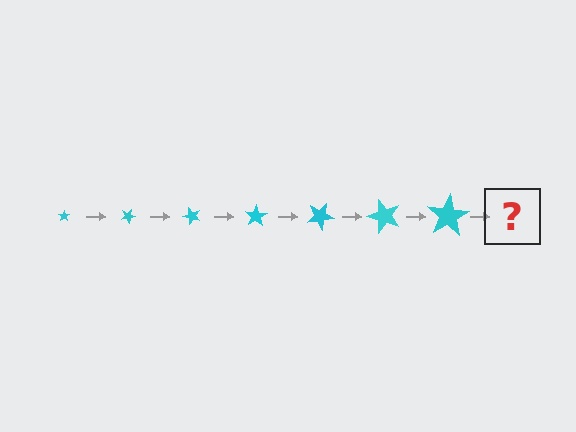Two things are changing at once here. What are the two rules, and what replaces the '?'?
The two rules are that the star grows larger each step and it rotates 25 degrees each step. The '?' should be a star, larger than the previous one and rotated 175 degrees from the start.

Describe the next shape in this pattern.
It should be a star, larger than the previous one and rotated 175 degrees from the start.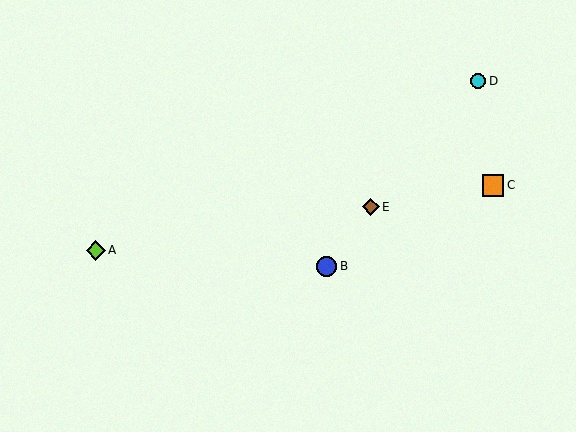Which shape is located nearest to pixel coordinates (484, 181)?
The orange square (labeled C) at (493, 185) is nearest to that location.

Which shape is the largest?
The orange square (labeled C) is the largest.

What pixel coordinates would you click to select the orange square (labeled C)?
Click at (493, 185) to select the orange square C.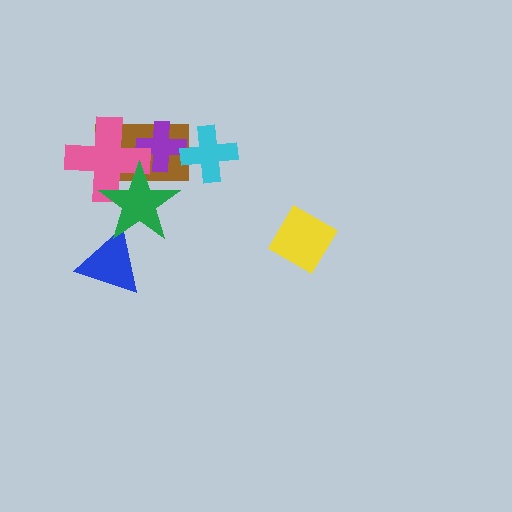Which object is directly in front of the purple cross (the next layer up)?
The pink cross is directly in front of the purple cross.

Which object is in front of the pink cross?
The green star is in front of the pink cross.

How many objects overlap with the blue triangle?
1 object overlaps with the blue triangle.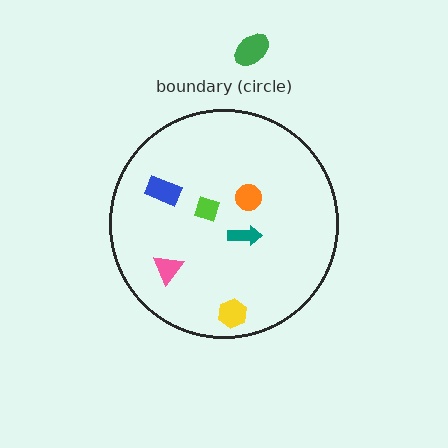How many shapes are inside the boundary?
6 inside, 1 outside.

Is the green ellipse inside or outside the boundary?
Outside.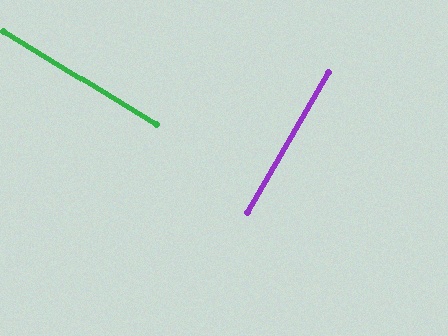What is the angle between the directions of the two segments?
Approximately 89 degrees.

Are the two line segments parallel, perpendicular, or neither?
Perpendicular — they meet at approximately 89°.